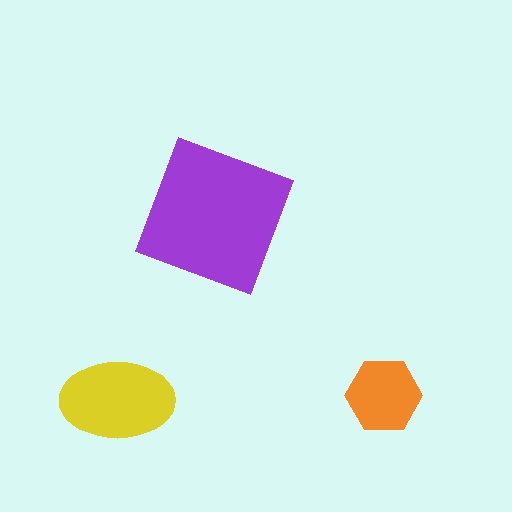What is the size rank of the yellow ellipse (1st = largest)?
2nd.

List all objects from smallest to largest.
The orange hexagon, the yellow ellipse, the purple square.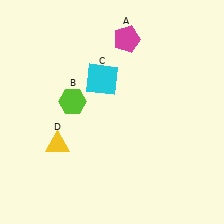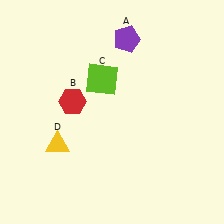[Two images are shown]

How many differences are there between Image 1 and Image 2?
There are 3 differences between the two images.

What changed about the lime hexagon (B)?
In Image 1, B is lime. In Image 2, it changed to red.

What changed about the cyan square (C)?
In Image 1, C is cyan. In Image 2, it changed to lime.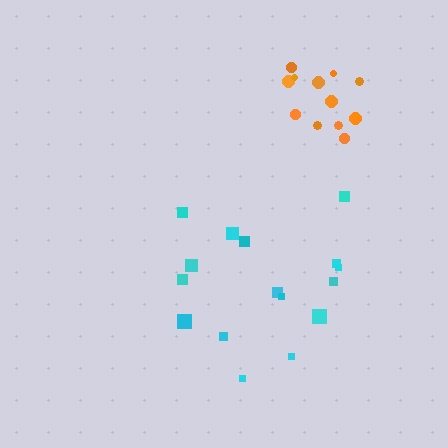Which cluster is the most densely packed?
Orange.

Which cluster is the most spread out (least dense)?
Cyan.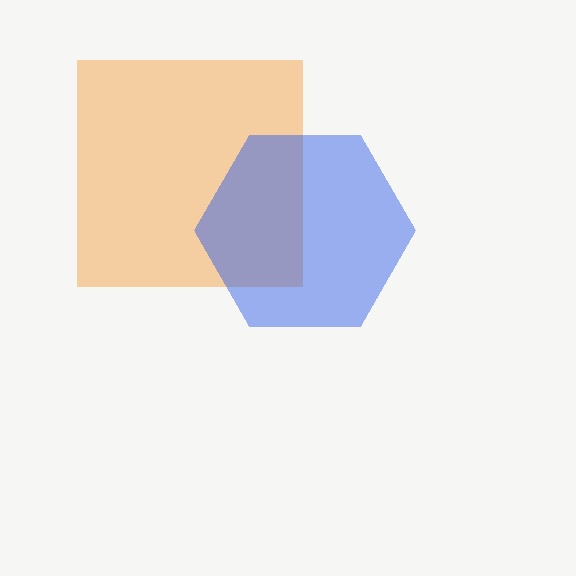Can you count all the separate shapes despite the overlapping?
Yes, there are 2 separate shapes.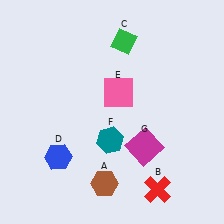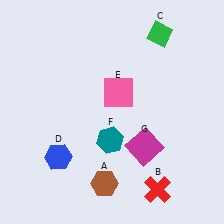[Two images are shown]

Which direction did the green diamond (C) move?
The green diamond (C) moved right.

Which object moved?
The green diamond (C) moved right.